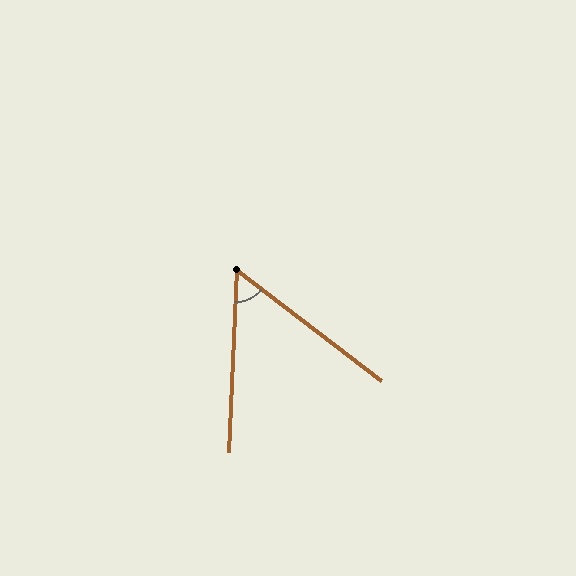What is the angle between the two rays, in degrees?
Approximately 55 degrees.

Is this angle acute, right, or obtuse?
It is acute.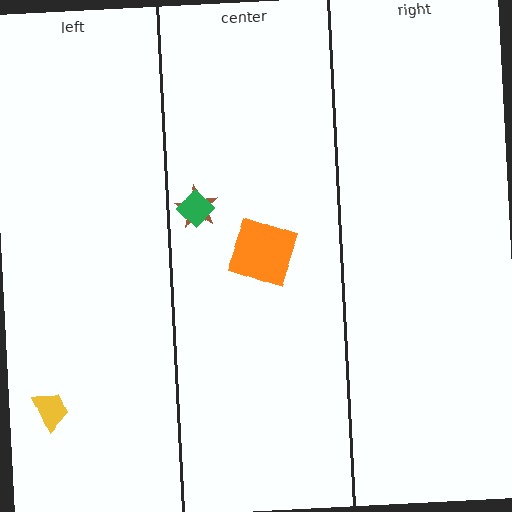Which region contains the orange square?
The center region.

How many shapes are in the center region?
3.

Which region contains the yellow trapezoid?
The left region.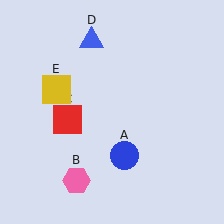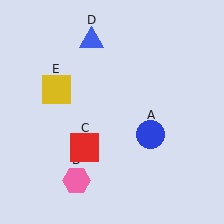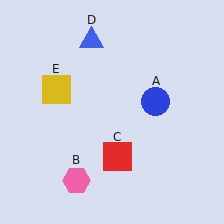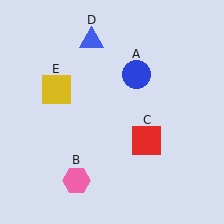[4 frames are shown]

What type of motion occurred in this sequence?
The blue circle (object A), red square (object C) rotated counterclockwise around the center of the scene.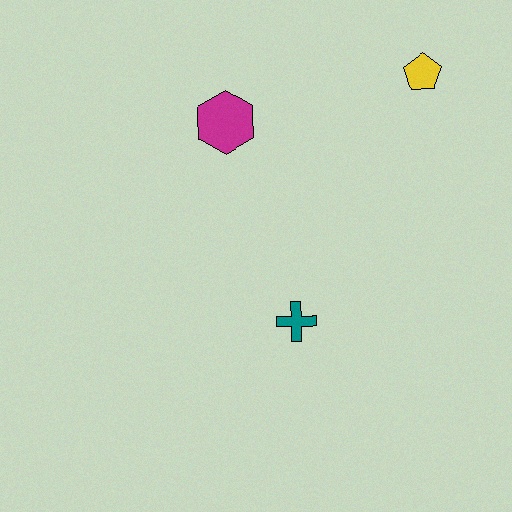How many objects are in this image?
There are 3 objects.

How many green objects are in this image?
There are no green objects.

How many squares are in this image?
There are no squares.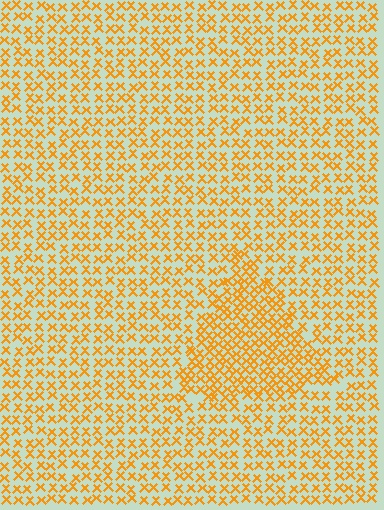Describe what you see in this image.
The image contains small orange elements arranged at two different densities. A triangle-shaped region is visible where the elements are more densely packed than the surrounding area.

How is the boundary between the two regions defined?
The boundary is defined by a change in element density (approximately 1.7x ratio). All elements are the same color, size, and shape.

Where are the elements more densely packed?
The elements are more densely packed inside the triangle boundary.